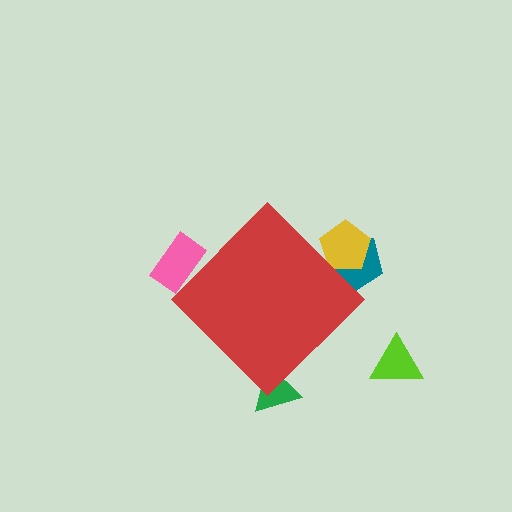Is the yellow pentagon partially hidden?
Yes, the yellow pentagon is partially hidden behind the red diamond.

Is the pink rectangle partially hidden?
Yes, the pink rectangle is partially hidden behind the red diamond.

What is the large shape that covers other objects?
A red diamond.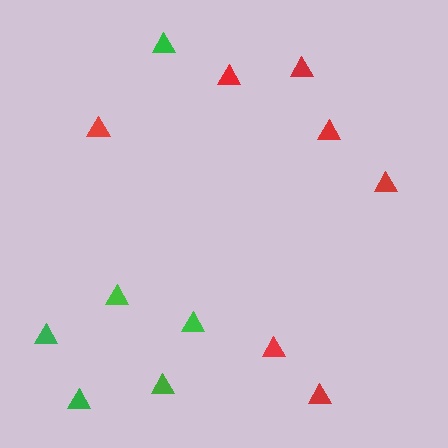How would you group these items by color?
There are 2 groups: one group of green triangles (6) and one group of red triangles (7).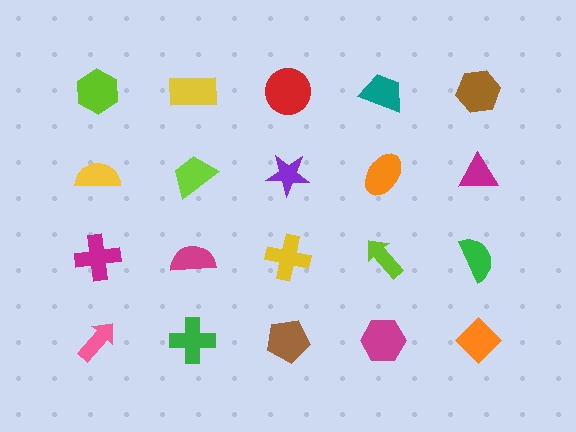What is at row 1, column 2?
A yellow rectangle.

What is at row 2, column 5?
A magenta triangle.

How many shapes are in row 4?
5 shapes.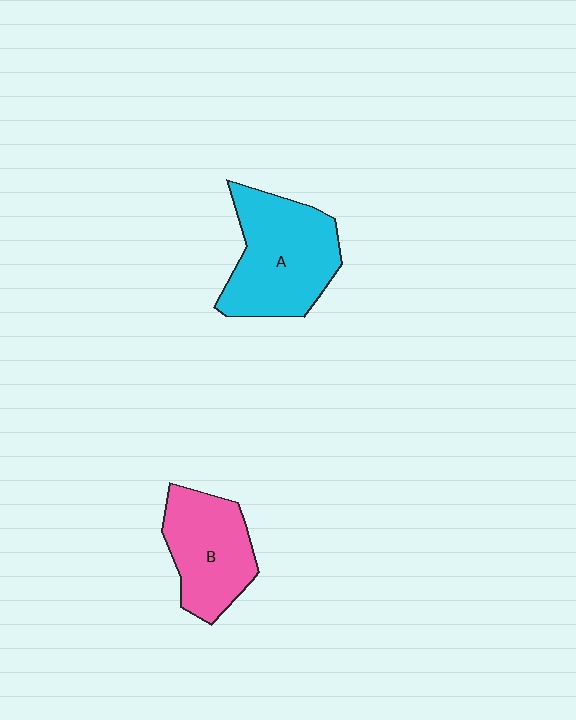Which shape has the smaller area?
Shape B (pink).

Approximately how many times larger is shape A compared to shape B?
Approximately 1.3 times.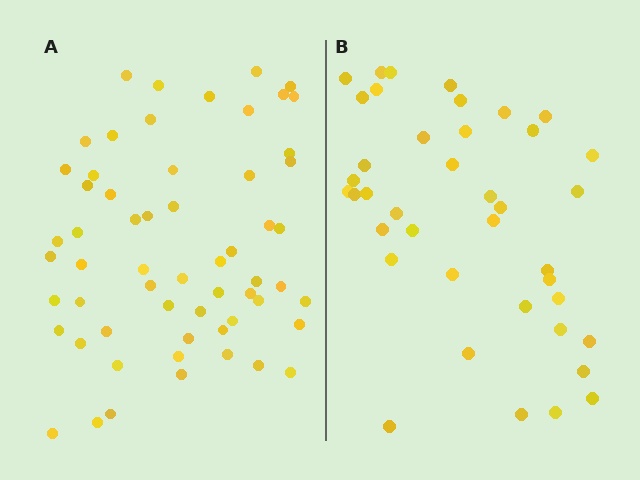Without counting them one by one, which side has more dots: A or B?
Region A (the left region) has more dots.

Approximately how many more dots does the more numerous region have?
Region A has approximately 20 more dots than region B.